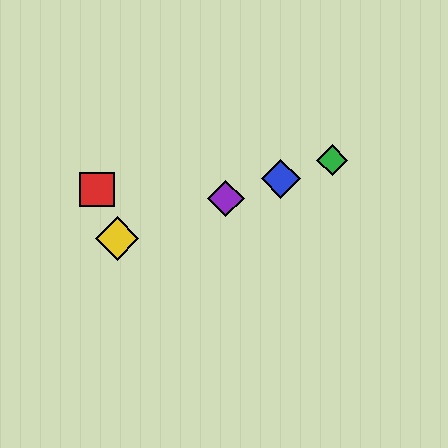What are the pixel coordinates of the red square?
The red square is at (97, 190).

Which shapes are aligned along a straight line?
The blue diamond, the green diamond, the yellow diamond, the purple diamond are aligned along a straight line.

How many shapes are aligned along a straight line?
4 shapes (the blue diamond, the green diamond, the yellow diamond, the purple diamond) are aligned along a straight line.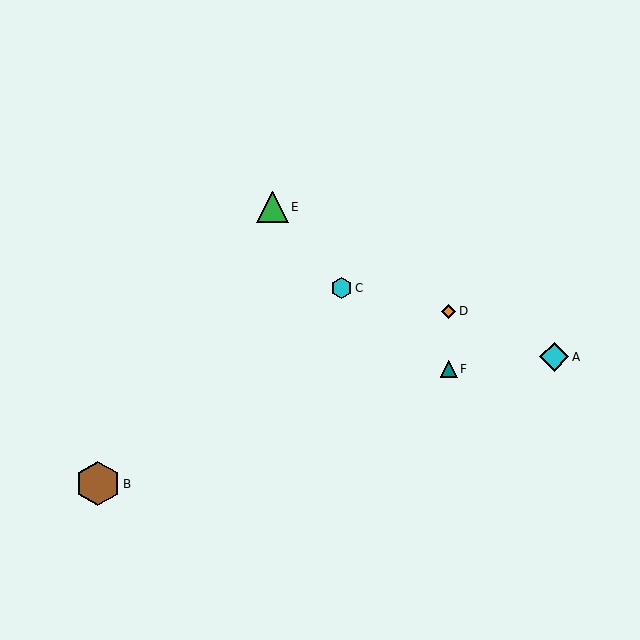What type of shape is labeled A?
Shape A is a cyan diamond.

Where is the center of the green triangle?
The center of the green triangle is at (273, 207).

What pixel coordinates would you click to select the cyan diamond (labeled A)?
Click at (554, 357) to select the cyan diamond A.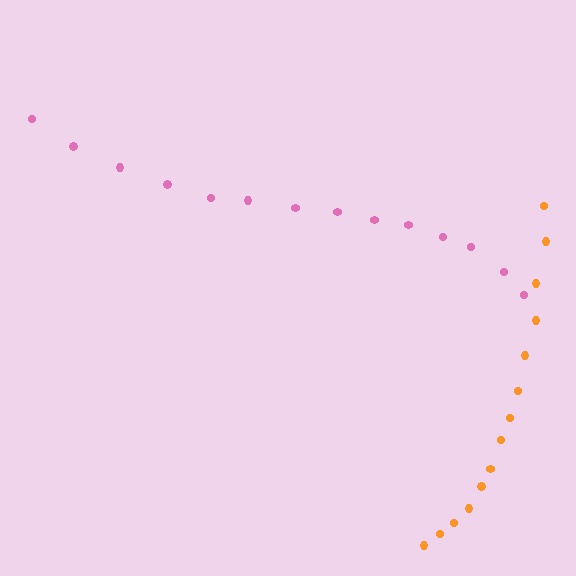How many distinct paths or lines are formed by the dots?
There are 2 distinct paths.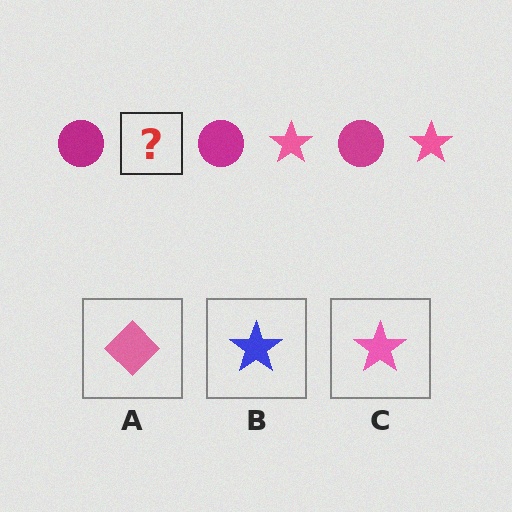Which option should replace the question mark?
Option C.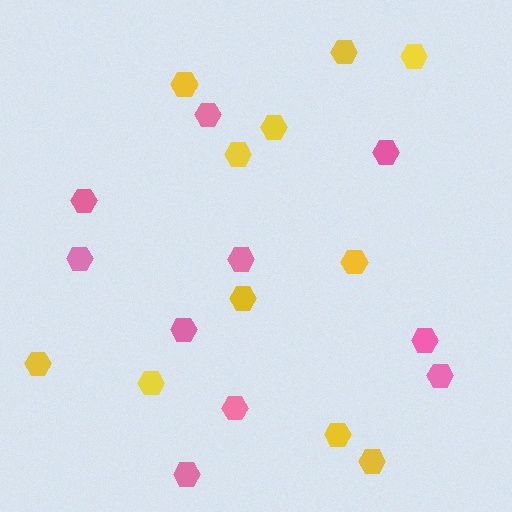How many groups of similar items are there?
There are 2 groups: one group of pink hexagons (10) and one group of yellow hexagons (11).